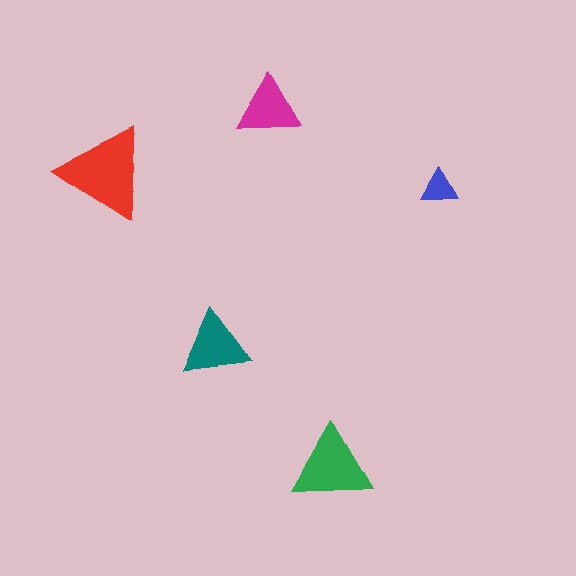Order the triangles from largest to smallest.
the red one, the green one, the teal one, the magenta one, the blue one.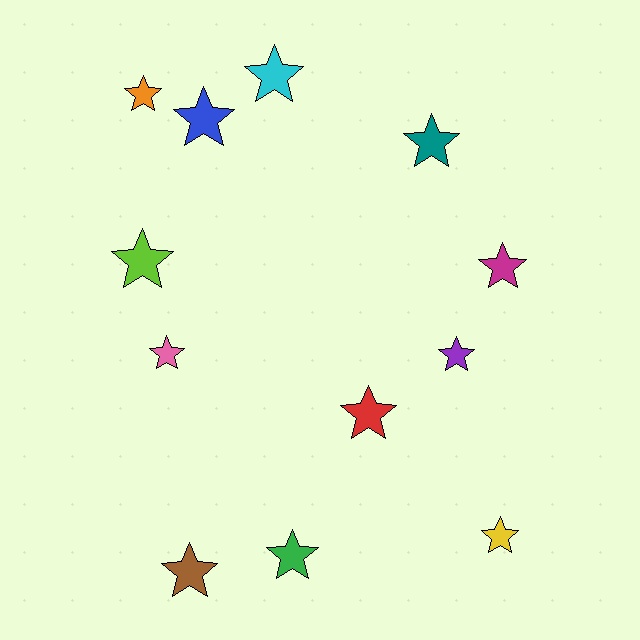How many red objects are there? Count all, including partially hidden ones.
There is 1 red object.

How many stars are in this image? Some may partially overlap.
There are 12 stars.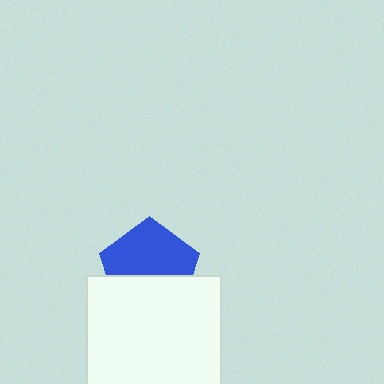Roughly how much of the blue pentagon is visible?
About half of it is visible (roughly 58%).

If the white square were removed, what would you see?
You would see the complete blue pentagon.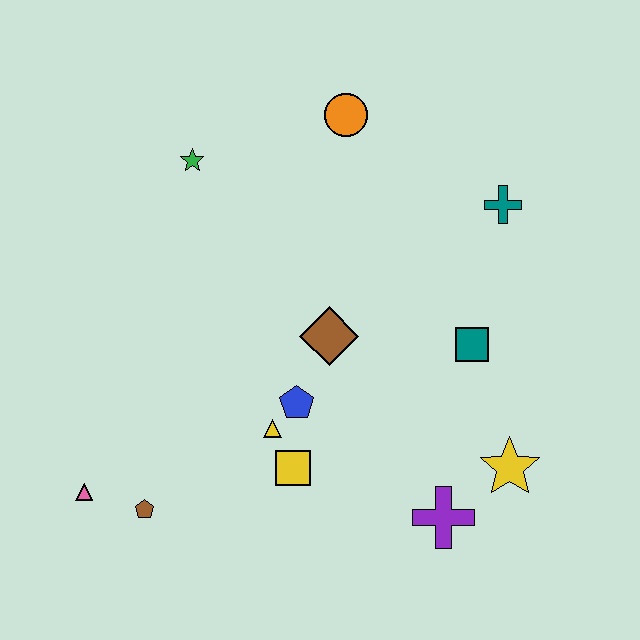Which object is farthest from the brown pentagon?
The teal cross is farthest from the brown pentagon.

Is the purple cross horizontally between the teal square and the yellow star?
No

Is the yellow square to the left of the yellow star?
Yes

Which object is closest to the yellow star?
The purple cross is closest to the yellow star.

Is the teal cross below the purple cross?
No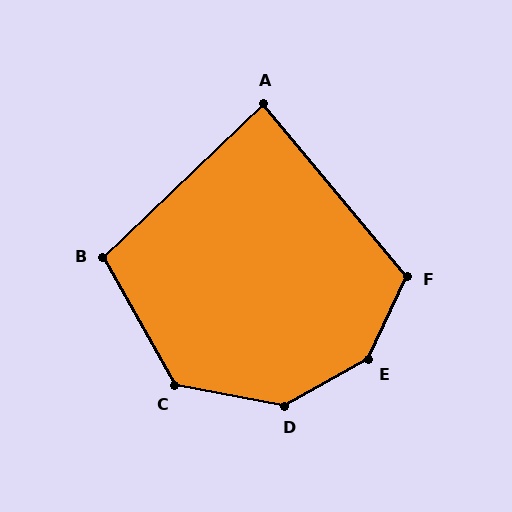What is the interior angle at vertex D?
Approximately 140 degrees (obtuse).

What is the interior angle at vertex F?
Approximately 115 degrees (obtuse).